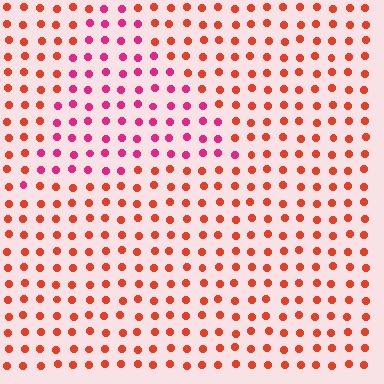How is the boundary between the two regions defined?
The boundary is defined purely by a slight shift in hue (about 38 degrees). Spacing, size, and orientation are identical on both sides.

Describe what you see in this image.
The image is filled with small red elements in a uniform arrangement. A triangle-shaped region is visible where the elements are tinted to a slightly different hue, forming a subtle color boundary.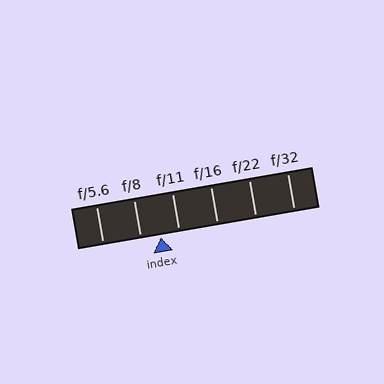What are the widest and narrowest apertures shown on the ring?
The widest aperture shown is f/5.6 and the narrowest is f/32.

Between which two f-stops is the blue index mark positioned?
The index mark is between f/8 and f/11.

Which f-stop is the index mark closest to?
The index mark is closest to f/11.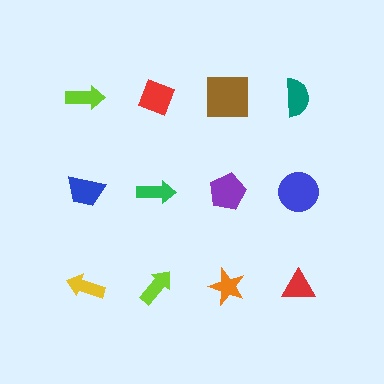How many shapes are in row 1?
4 shapes.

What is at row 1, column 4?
A teal semicircle.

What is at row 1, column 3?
A brown square.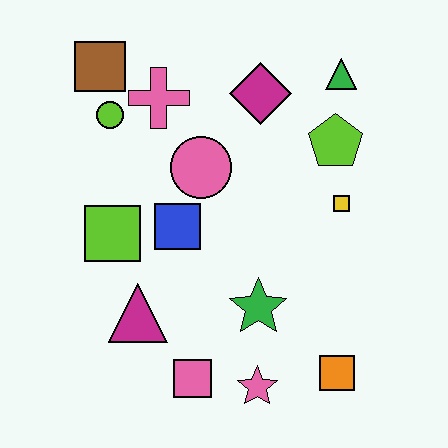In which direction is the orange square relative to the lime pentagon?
The orange square is below the lime pentagon.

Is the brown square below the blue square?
No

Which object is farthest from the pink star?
The brown square is farthest from the pink star.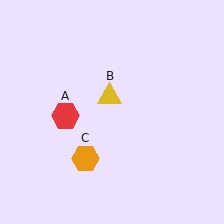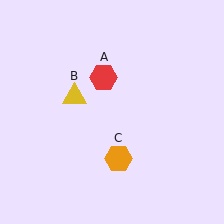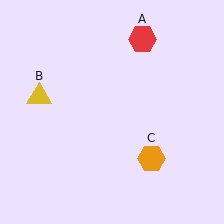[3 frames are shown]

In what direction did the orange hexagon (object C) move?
The orange hexagon (object C) moved right.